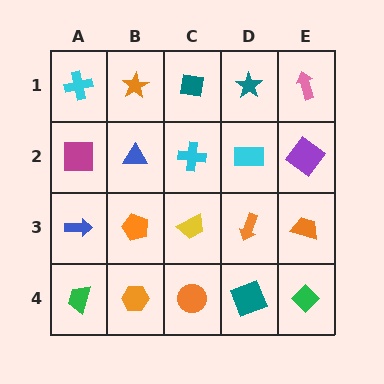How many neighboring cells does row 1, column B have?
3.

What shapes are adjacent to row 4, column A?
A blue arrow (row 3, column A), an orange hexagon (row 4, column B).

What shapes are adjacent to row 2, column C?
A teal square (row 1, column C), a yellow trapezoid (row 3, column C), a blue triangle (row 2, column B), a cyan rectangle (row 2, column D).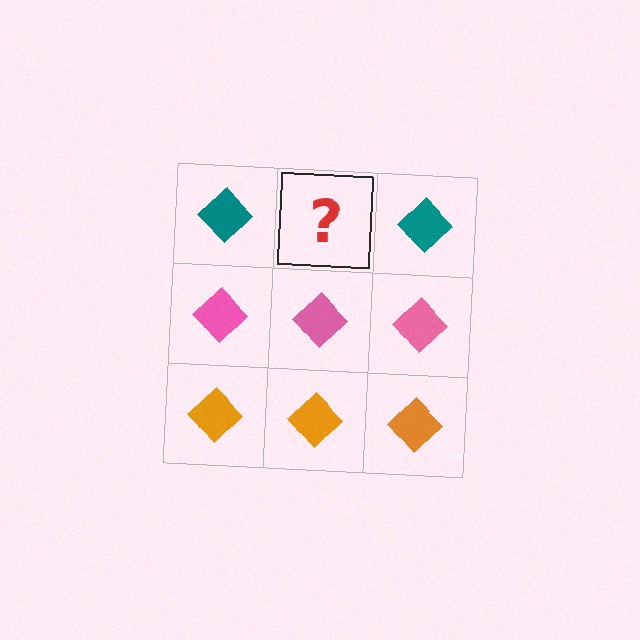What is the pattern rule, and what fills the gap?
The rule is that each row has a consistent color. The gap should be filled with a teal diamond.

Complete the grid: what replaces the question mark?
The question mark should be replaced with a teal diamond.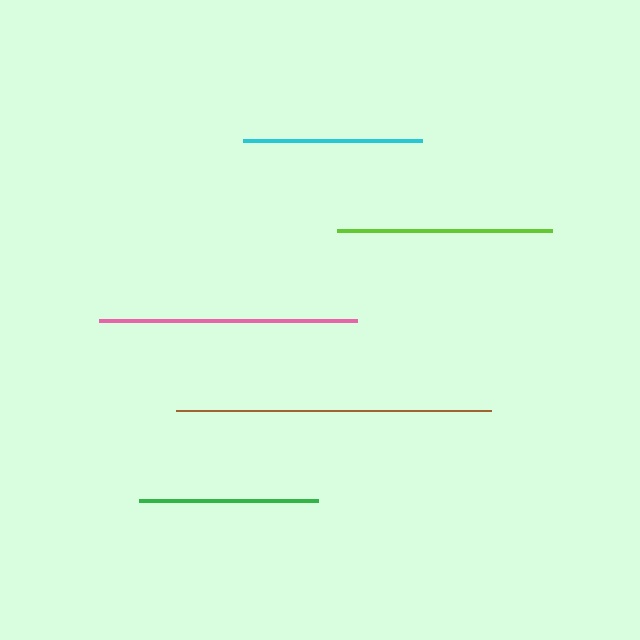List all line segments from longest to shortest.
From longest to shortest: brown, pink, lime, cyan, green.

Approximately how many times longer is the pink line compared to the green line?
The pink line is approximately 1.4 times the length of the green line.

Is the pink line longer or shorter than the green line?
The pink line is longer than the green line.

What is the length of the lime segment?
The lime segment is approximately 215 pixels long.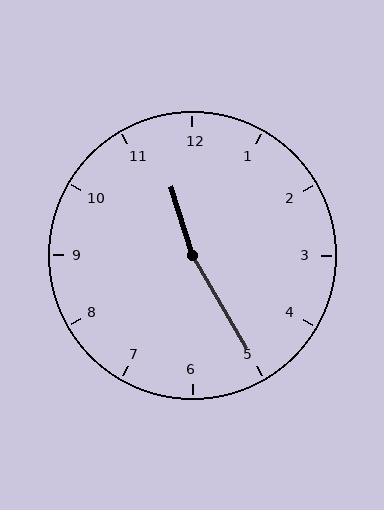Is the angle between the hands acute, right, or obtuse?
It is obtuse.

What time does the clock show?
11:25.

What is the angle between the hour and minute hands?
Approximately 168 degrees.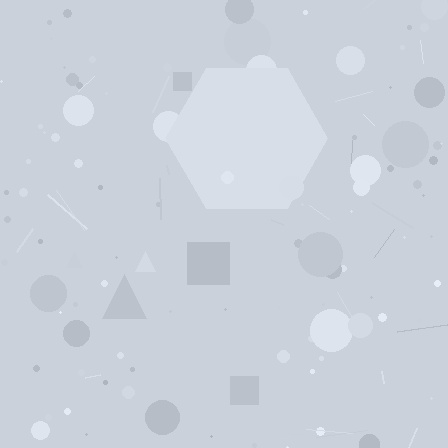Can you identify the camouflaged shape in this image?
The camouflaged shape is a hexagon.